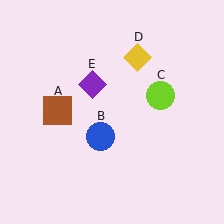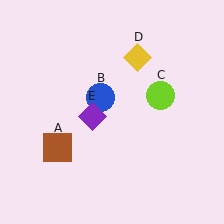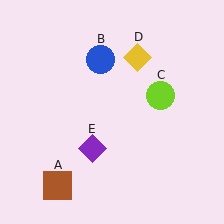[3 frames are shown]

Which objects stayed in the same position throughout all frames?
Lime circle (object C) and yellow diamond (object D) remained stationary.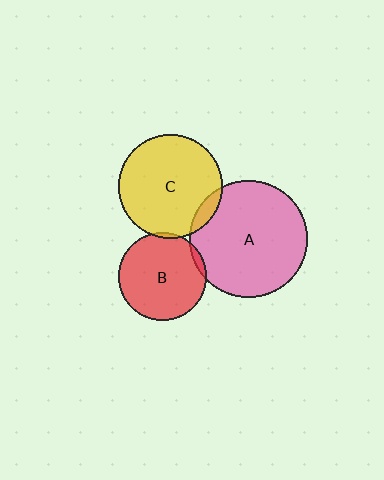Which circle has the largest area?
Circle A (pink).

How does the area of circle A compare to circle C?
Approximately 1.3 times.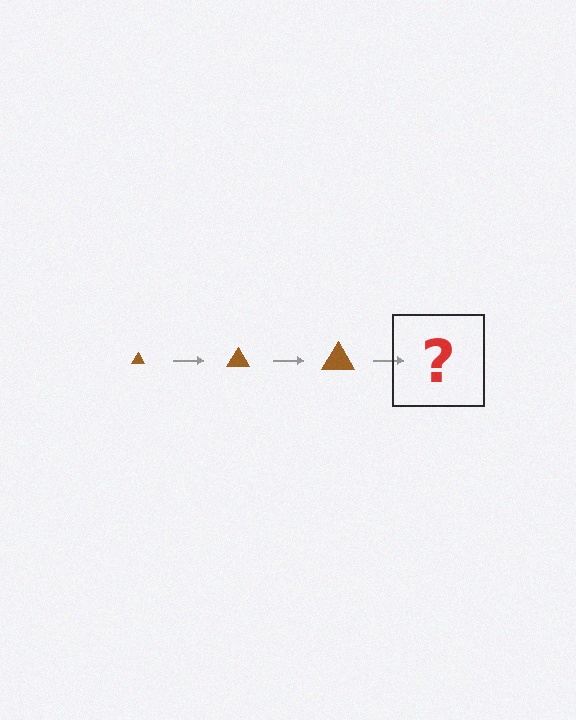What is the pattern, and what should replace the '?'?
The pattern is that the triangle gets progressively larger each step. The '?' should be a brown triangle, larger than the previous one.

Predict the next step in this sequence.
The next step is a brown triangle, larger than the previous one.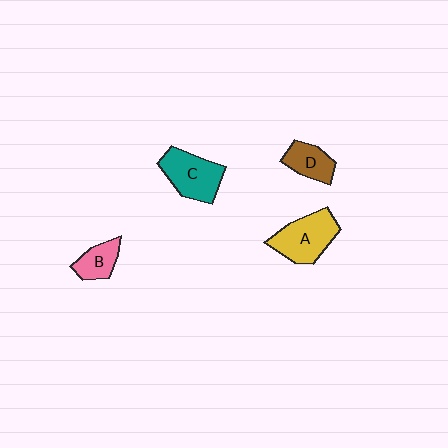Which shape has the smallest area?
Shape B (pink).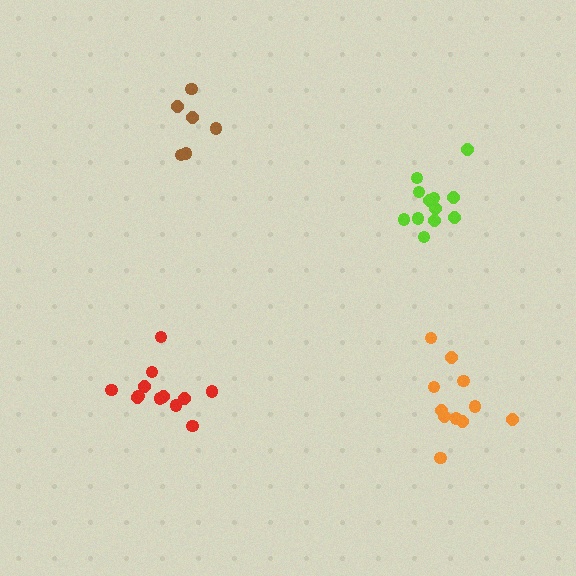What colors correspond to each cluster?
The clusters are colored: brown, lime, orange, red.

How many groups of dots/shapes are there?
There are 4 groups.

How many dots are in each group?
Group 1: 6 dots, Group 2: 12 dots, Group 3: 11 dots, Group 4: 12 dots (41 total).